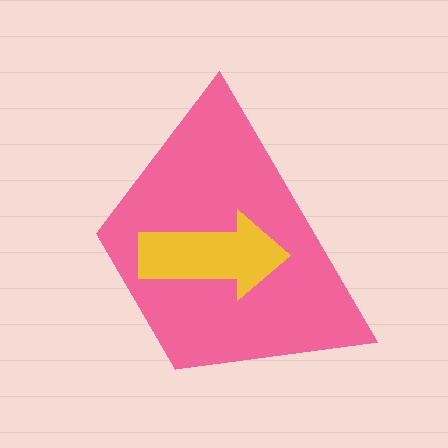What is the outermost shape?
The pink trapezoid.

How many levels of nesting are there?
2.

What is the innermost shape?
The yellow arrow.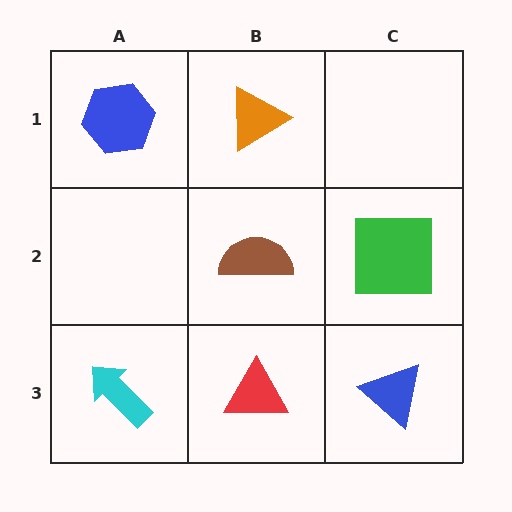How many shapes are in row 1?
2 shapes.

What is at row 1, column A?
A blue hexagon.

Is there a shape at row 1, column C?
No, that cell is empty.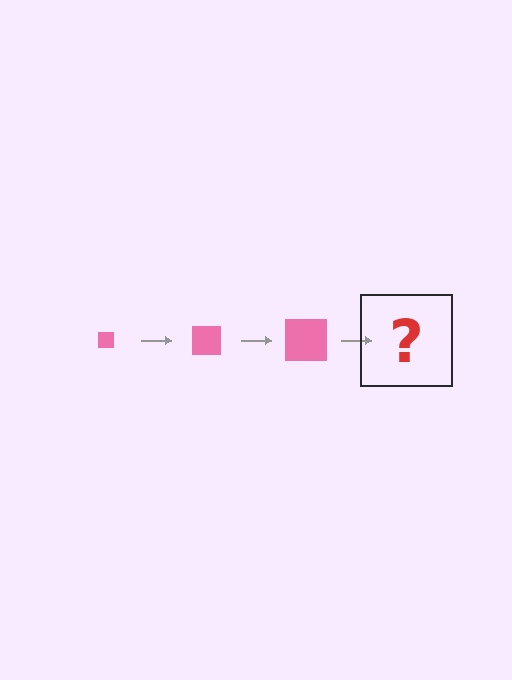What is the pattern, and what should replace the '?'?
The pattern is that the square gets progressively larger each step. The '?' should be a pink square, larger than the previous one.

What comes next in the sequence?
The next element should be a pink square, larger than the previous one.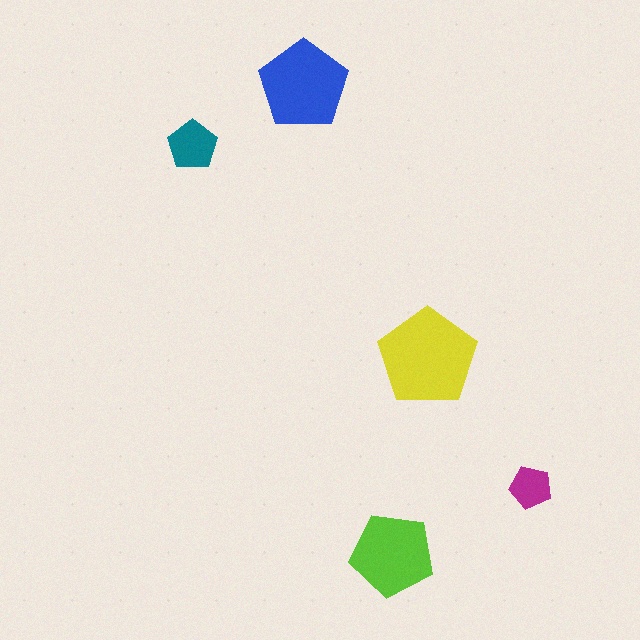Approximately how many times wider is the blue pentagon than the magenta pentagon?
About 2 times wider.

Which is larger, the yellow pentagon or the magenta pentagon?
The yellow one.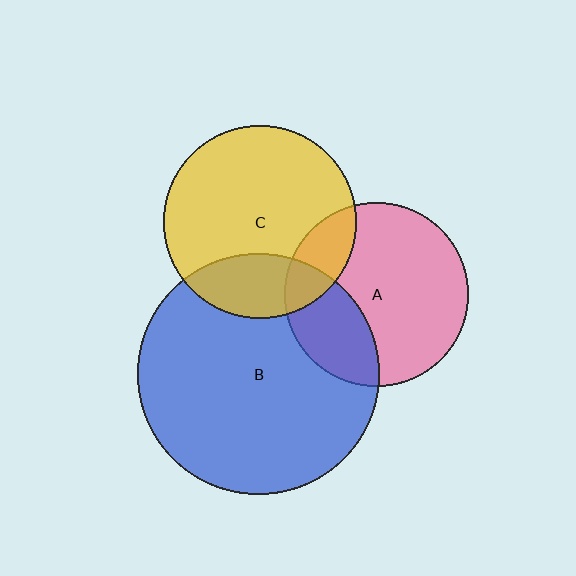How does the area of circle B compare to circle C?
Approximately 1.6 times.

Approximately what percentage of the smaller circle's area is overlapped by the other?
Approximately 30%.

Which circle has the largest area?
Circle B (blue).